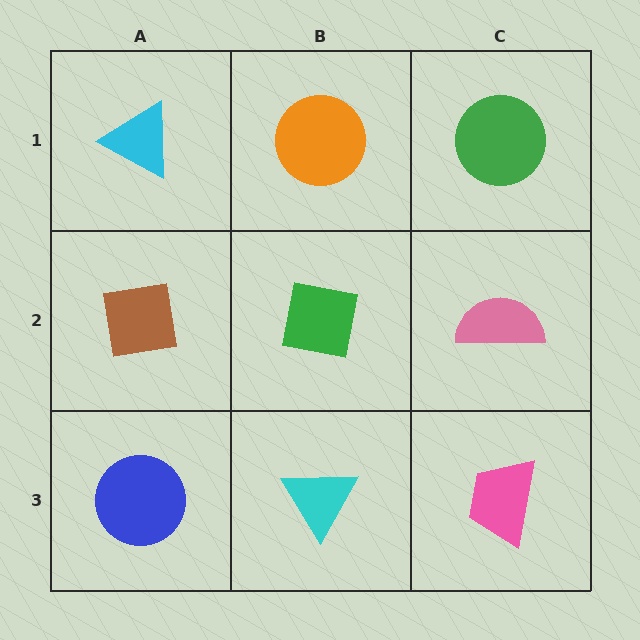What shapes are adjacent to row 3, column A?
A brown square (row 2, column A), a cyan triangle (row 3, column B).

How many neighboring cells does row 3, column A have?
2.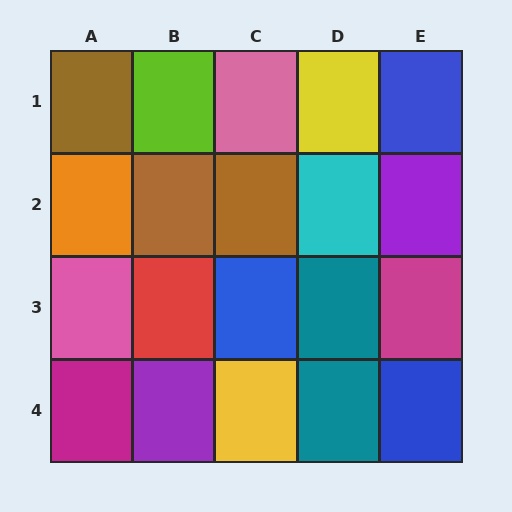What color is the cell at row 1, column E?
Blue.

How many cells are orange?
1 cell is orange.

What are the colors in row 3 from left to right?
Pink, red, blue, teal, magenta.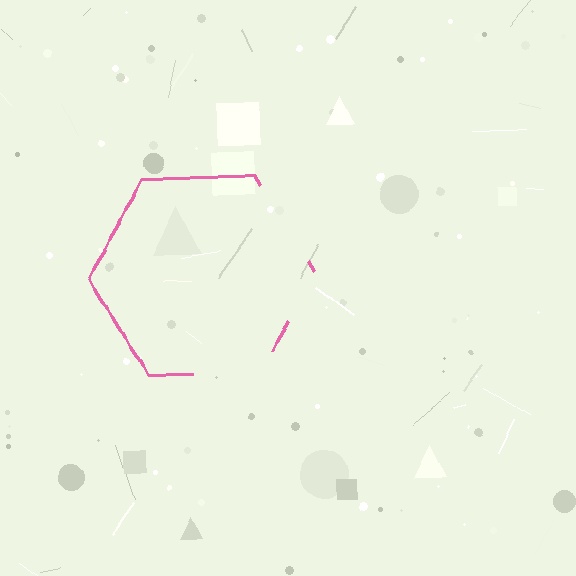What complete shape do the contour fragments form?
The contour fragments form a hexagon.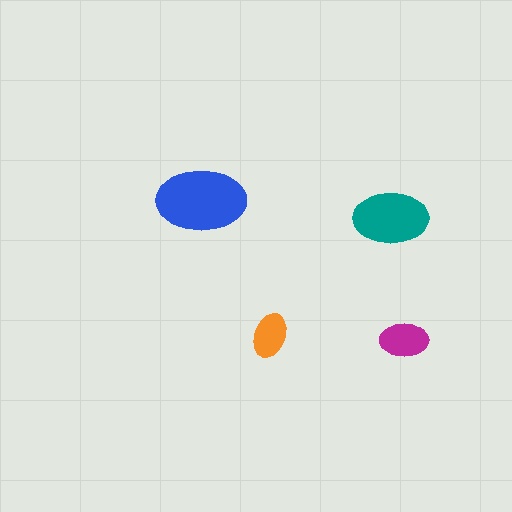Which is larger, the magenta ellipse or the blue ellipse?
The blue one.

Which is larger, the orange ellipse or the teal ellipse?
The teal one.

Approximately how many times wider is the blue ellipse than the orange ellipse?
About 2 times wider.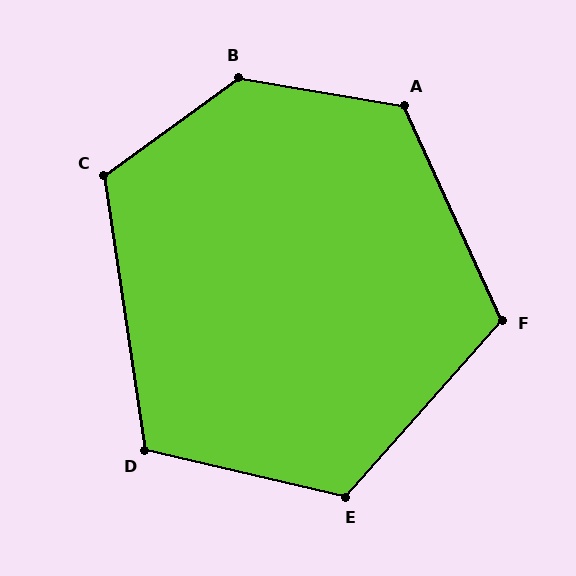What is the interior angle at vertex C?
Approximately 117 degrees (obtuse).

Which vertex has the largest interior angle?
B, at approximately 134 degrees.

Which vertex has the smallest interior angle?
D, at approximately 112 degrees.